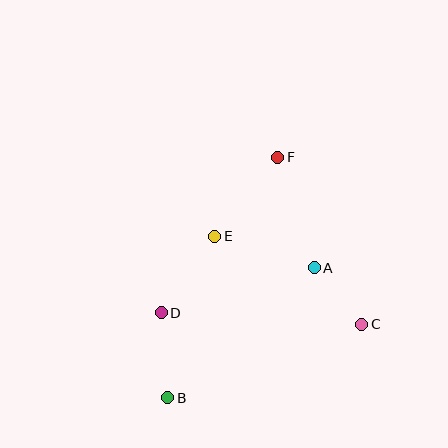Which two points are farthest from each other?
Points B and F are farthest from each other.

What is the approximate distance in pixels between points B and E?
The distance between B and E is approximately 169 pixels.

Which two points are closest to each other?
Points A and C are closest to each other.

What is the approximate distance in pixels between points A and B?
The distance between A and B is approximately 196 pixels.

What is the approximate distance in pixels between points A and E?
The distance between A and E is approximately 105 pixels.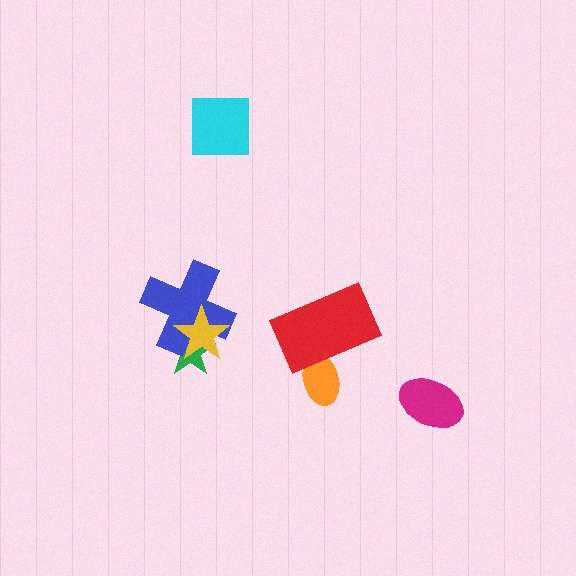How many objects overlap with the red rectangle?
1 object overlaps with the red rectangle.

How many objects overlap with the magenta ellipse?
0 objects overlap with the magenta ellipse.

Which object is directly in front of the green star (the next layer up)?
The blue cross is directly in front of the green star.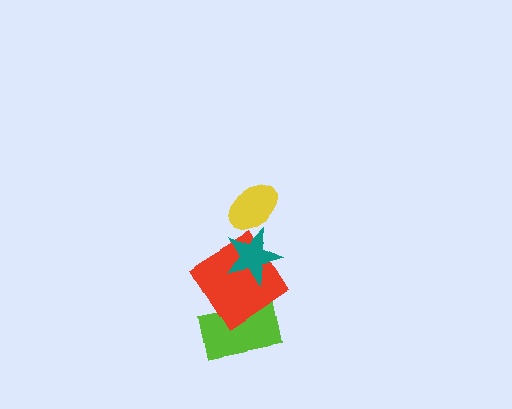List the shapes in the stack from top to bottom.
From top to bottom: the yellow ellipse, the teal star, the red diamond, the lime rectangle.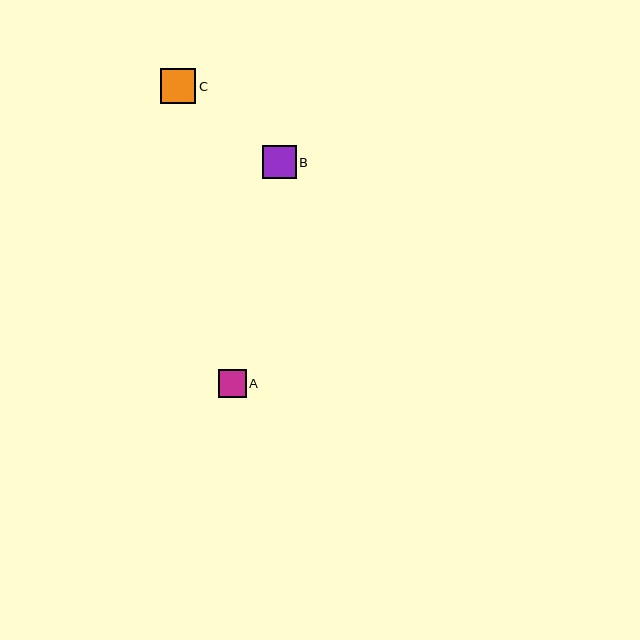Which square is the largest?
Square C is the largest with a size of approximately 36 pixels.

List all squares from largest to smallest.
From largest to smallest: C, B, A.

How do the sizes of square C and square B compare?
Square C and square B are approximately the same size.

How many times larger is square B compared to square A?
Square B is approximately 1.2 times the size of square A.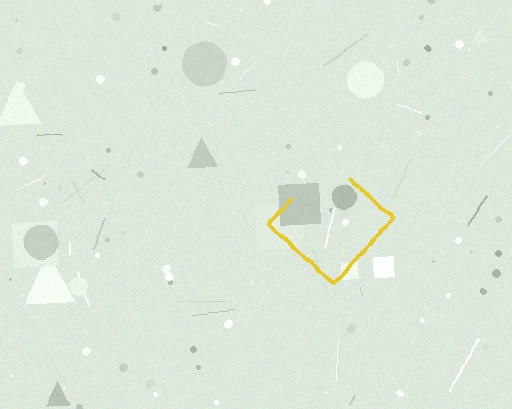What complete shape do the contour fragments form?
The contour fragments form a diamond.